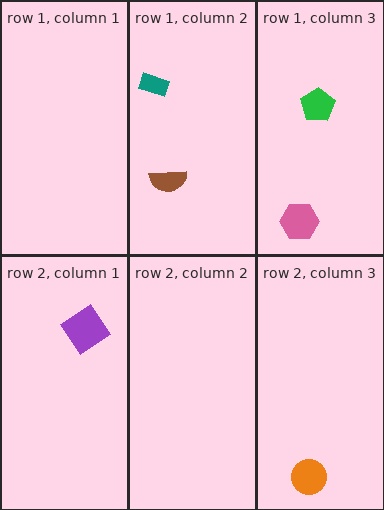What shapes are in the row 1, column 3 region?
The green pentagon, the magenta star, the pink hexagon.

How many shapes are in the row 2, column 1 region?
1.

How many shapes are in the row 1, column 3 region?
3.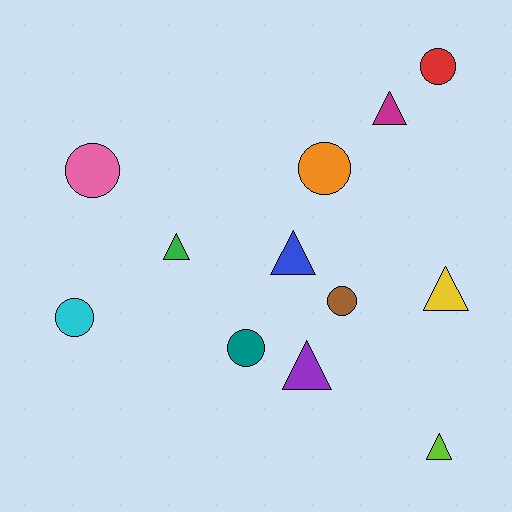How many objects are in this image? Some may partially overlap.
There are 12 objects.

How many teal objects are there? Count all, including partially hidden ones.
There is 1 teal object.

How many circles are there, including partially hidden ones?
There are 6 circles.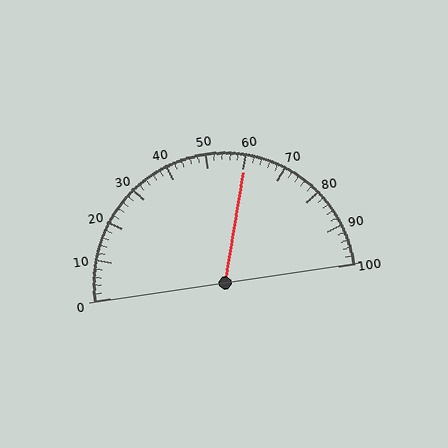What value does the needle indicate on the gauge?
The needle indicates approximately 60.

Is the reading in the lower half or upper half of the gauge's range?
The reading is in the upper half of the range (0 to 100).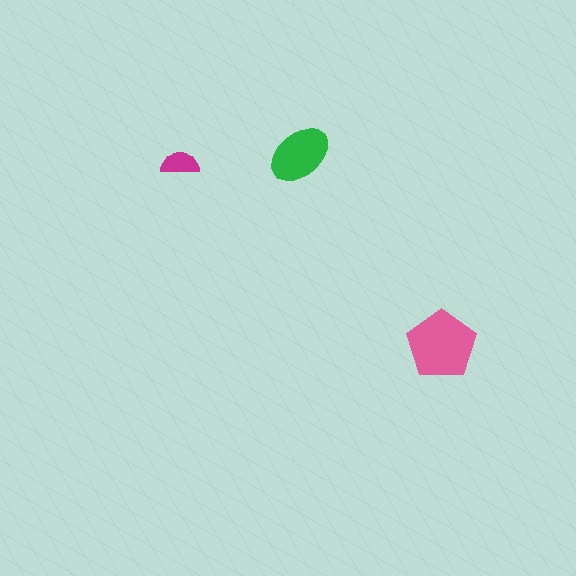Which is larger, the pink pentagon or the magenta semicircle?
The pink pentagon.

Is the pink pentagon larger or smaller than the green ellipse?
Larger.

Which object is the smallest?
The magenta semicircle.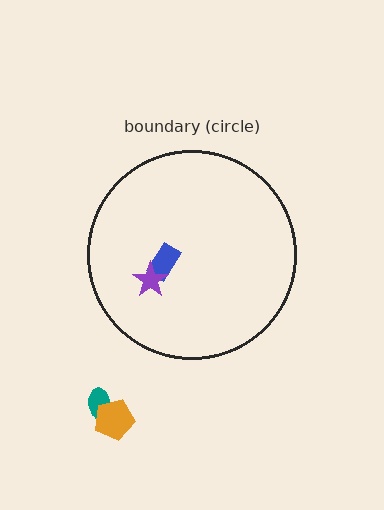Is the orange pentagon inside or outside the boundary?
Outside.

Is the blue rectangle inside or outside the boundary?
Inside.